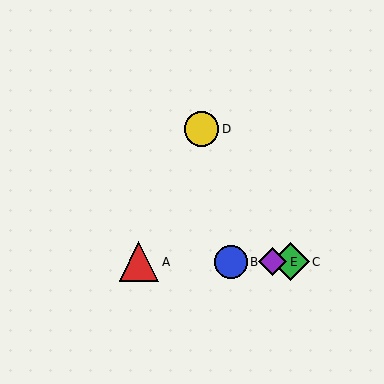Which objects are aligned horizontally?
Objects A, B, C, E are aligned horizontally.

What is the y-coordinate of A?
Object A is at y≈262.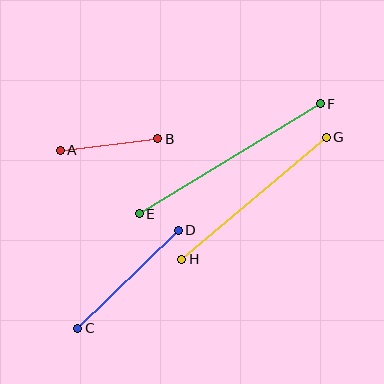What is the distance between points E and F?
The distance is approximately 212 pixels.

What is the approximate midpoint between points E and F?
The midpoint is at approximately (230, 159) pixels.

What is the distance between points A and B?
The distance is approximately 98 pixels.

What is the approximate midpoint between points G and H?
The midpoint is at approximately (254, 198) pixels.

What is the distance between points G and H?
The distance is approximately 189 pixels.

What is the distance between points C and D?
The distance is approximately 140 pixels.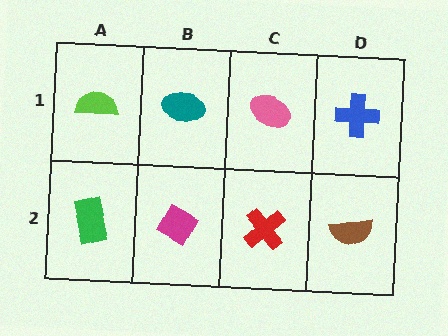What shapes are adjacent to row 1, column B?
A magenta diamond (row 2, column B), a lime semicircle (row 1, column A), a pink ellipse (row 1, column C).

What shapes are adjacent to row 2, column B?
A teal ellipse (row 1, column B), a green rectangle (row 2, column A), a red cross (row 2, column C).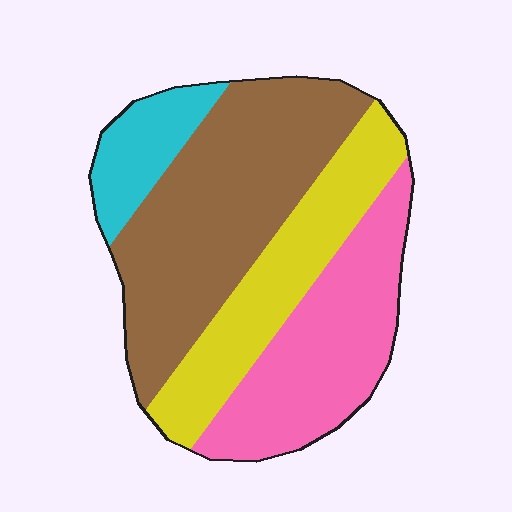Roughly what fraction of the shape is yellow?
Yellow covers around 25% of the shape.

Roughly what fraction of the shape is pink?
Pink covers roughly 25% of the shape.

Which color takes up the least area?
Cyan, at roughly 10%.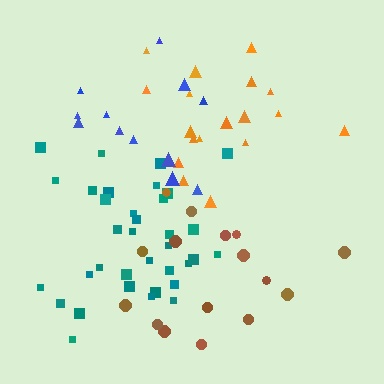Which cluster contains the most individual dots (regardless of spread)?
Teal (35).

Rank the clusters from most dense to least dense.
teal, orange, blue, brown.